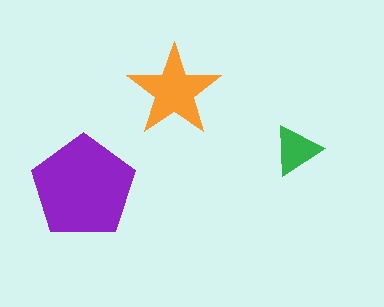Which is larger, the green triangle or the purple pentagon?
The purple pentagon.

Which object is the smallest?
The green triangle.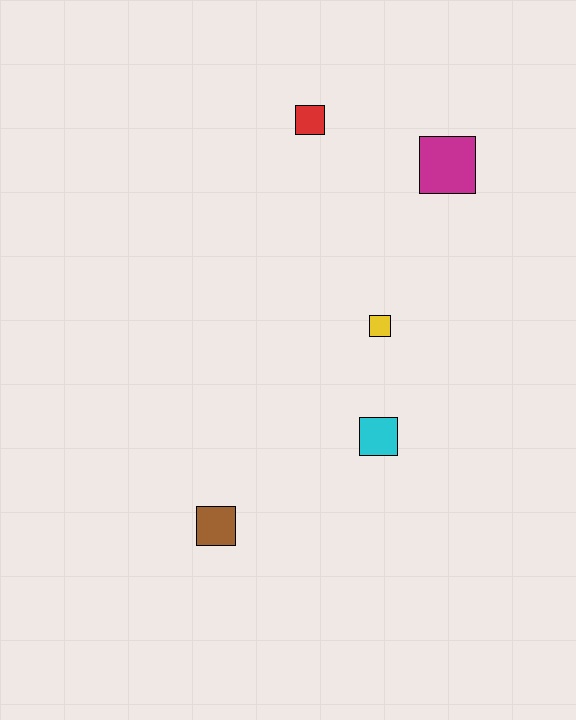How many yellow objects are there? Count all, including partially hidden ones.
There is 1 yellow object.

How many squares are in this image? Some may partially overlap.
There are 5 squares.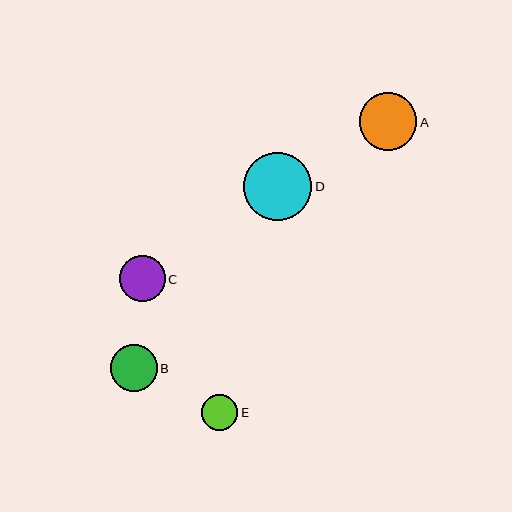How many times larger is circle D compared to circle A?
Circle D is approximately 1.2 times the size of circle A.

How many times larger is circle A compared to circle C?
Circle A is approximately 1.3 times the size of circle C.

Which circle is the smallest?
Circle E is the smallest with a size of approximately 36 pixels.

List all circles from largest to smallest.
From largest to smallest: D, A, B, C, E.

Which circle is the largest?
Circle D is the largest with a size of approximately 68 pixels.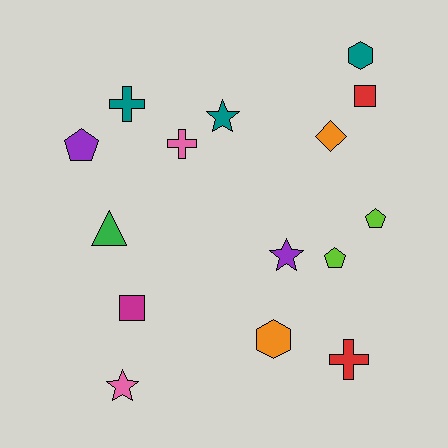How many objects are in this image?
There are 15 objects.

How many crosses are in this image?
There are 3 crosses.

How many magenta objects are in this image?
There is 1 magenta object.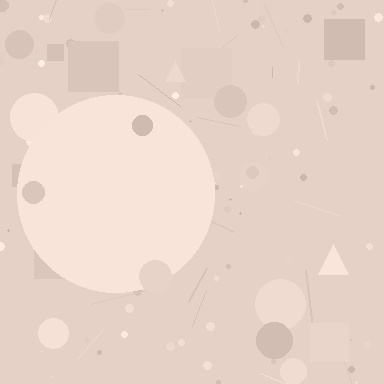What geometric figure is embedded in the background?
A circle is embedded in the background.